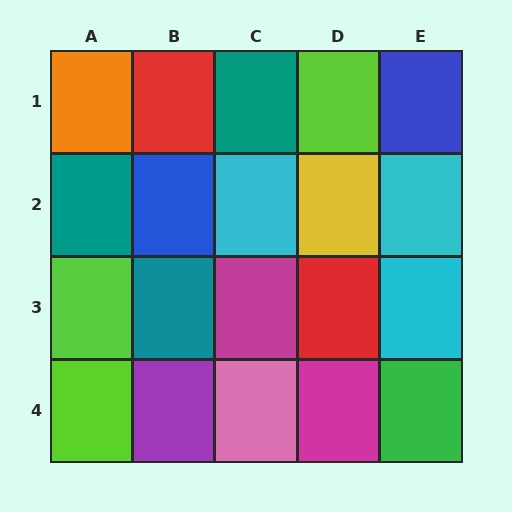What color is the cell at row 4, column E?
Green.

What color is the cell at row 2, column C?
Cyan.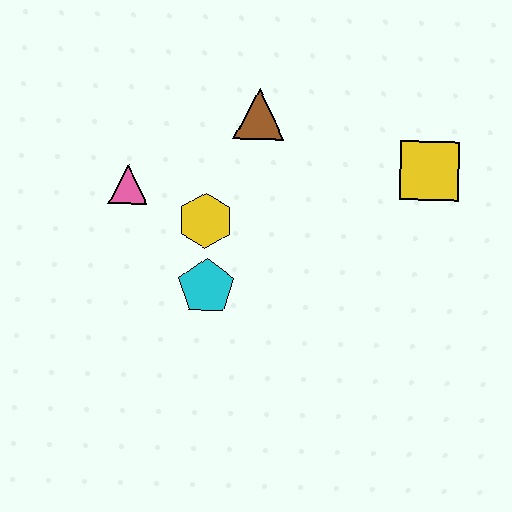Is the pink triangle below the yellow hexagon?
No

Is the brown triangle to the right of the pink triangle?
Yes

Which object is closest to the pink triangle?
The yellow hexagon is closest to the pink triangle.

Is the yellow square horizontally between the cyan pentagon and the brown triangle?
No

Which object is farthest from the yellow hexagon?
The yellow square is farthest from the yellow hexagon.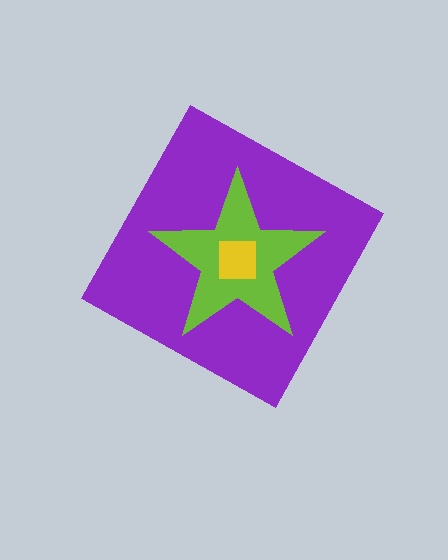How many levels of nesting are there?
3.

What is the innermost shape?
The yellow square.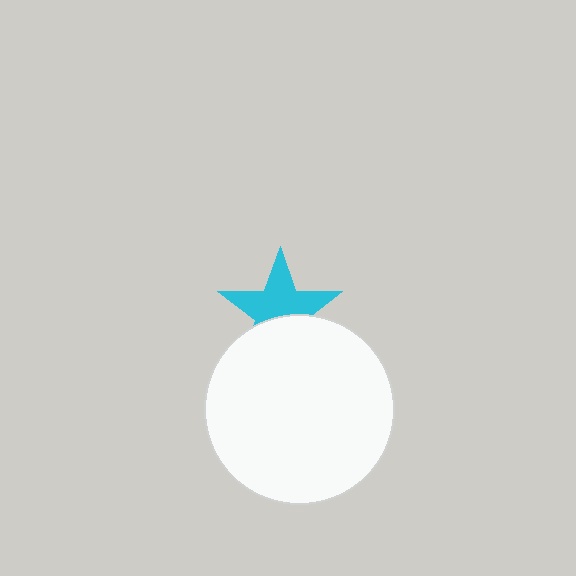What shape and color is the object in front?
The object in front is a white circle.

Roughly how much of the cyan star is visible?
About half of it is visible (roughly 60%).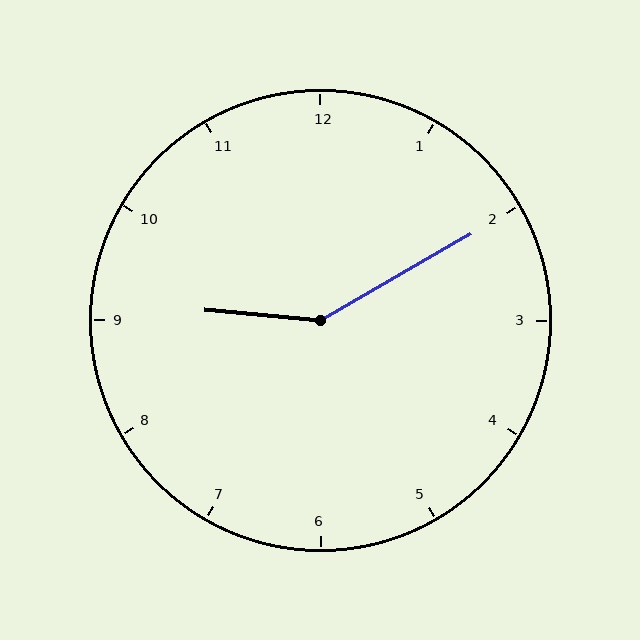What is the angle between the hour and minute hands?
Approximately 145 degrees.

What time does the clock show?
9:10.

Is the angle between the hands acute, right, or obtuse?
It is obtuse.